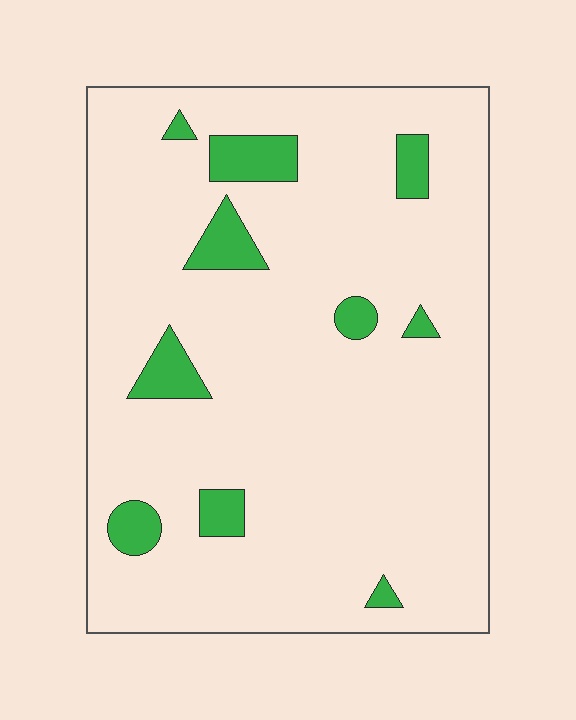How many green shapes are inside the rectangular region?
10.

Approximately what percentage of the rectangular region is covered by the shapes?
Approximately 10%.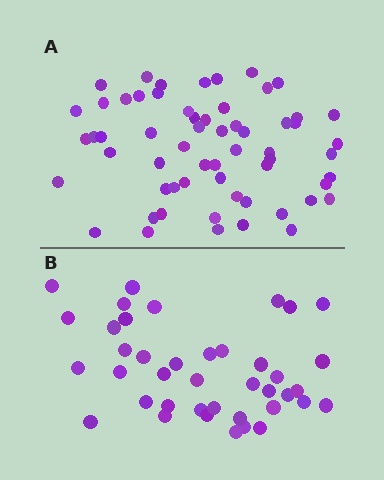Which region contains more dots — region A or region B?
Region A (the top region) has more dots.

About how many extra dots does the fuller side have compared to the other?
Region A has approximately 20 more dots than region B.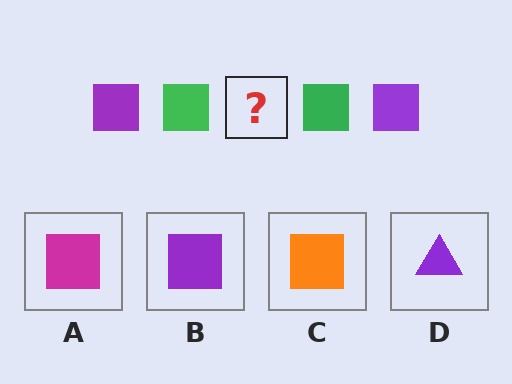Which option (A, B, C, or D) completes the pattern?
B.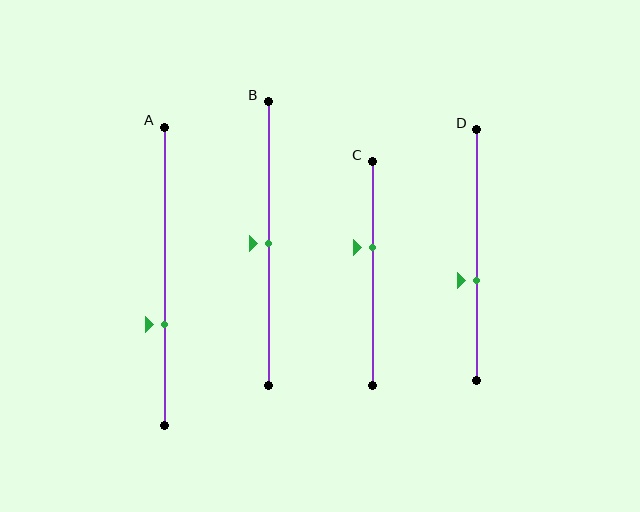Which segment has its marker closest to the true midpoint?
Segment B has its marker closest to the true midpoint.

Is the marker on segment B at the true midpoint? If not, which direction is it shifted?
Yes, the marker on segment B is at the true midpoint.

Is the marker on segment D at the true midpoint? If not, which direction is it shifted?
No, the marker on segment D is shifted downward by about 10% of the segment length.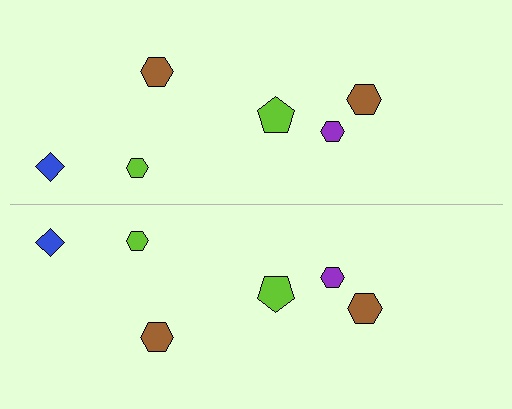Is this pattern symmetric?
Yes, this pattern has bilateral (reflection) symmetry.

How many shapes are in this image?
There are 12 shapes in this image.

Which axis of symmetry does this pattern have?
The pattern has a horizontal axis of symmetry running through the center of the image.